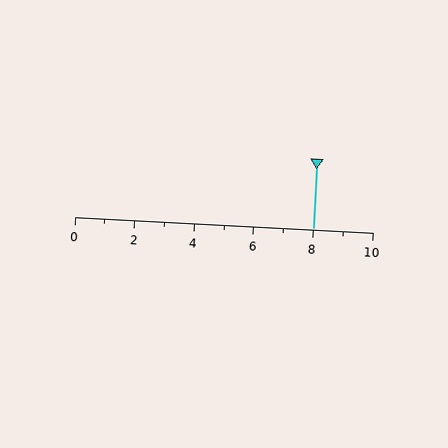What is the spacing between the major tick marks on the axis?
The major ticks are spaced 2 apart.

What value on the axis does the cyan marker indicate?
The marker indicates approximately 8.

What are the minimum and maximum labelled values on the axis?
The axis runs from 0 to 10.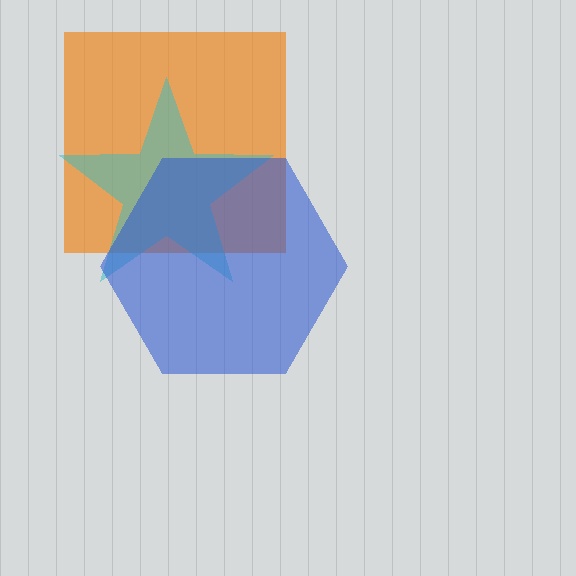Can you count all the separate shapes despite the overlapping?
Yes, there are 3 separate shapes.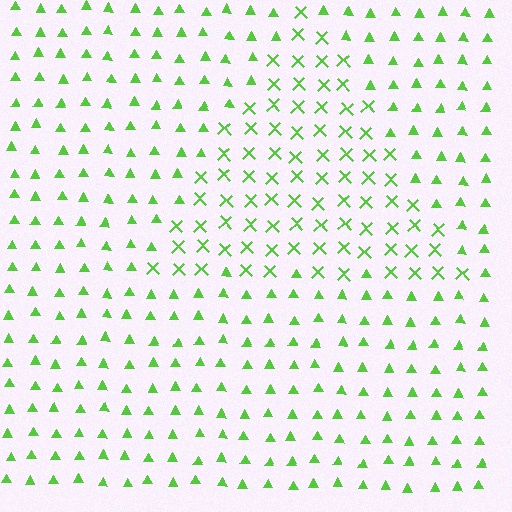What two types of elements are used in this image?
The image uses X marks inside the triangle region and triangles outside it.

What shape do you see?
I see a triangle.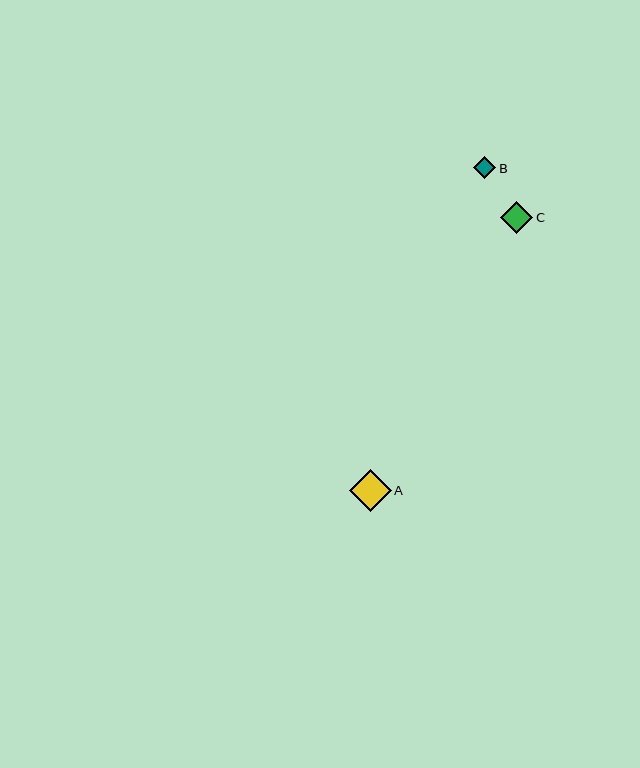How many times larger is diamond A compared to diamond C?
Diamond A is approximately 1.3 times the size of diamond C.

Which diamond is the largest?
Diamond A is the largest with a size of approximately 42 pixels.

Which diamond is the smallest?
Diamond B is the smallest with a size of approximately 22 pixels.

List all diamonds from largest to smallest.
From largest to smallest: A, C, B.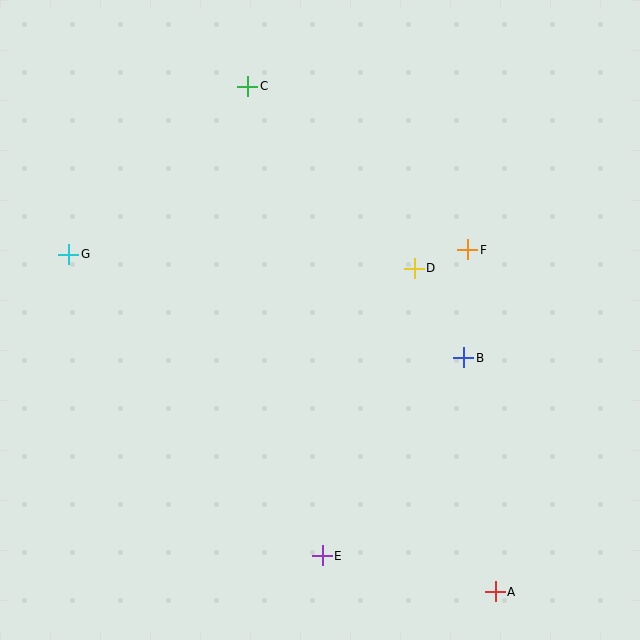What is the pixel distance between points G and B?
The distance between G and B is 409 pixels.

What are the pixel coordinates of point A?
Point A is at (495, 592).